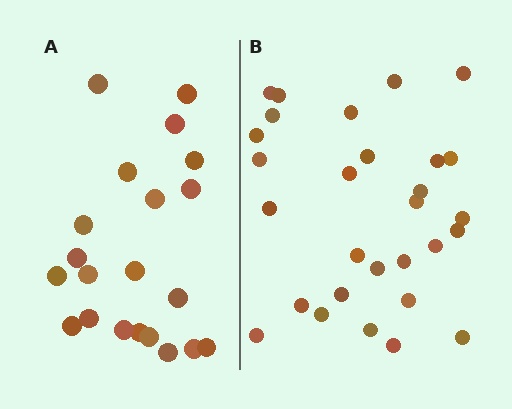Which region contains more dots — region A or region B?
Region B (the right region) has more dots.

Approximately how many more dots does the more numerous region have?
Region B has roughly 8 or so more dots than region A.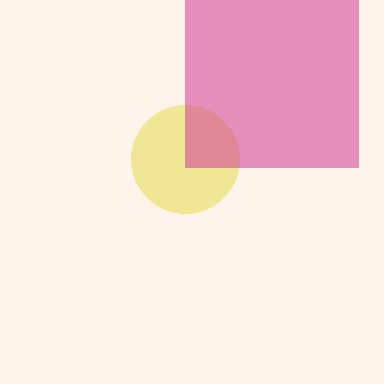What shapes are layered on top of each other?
The layered shapes are: a yellow circle, a magenta square.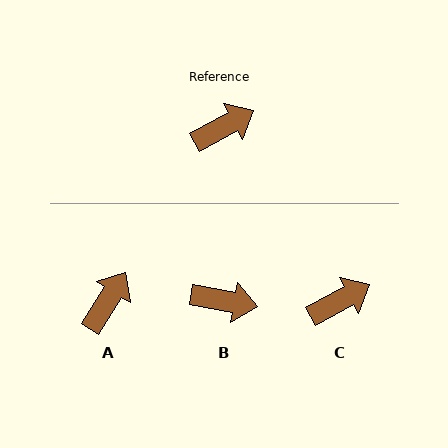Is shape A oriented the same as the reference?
No, it is off by about 30 degrees.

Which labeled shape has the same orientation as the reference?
C.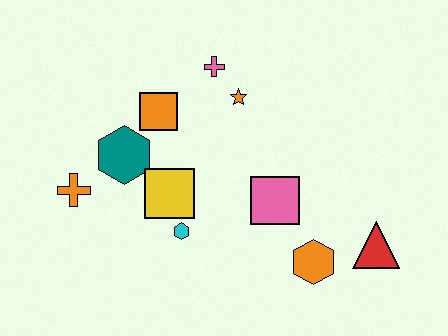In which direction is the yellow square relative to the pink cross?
The yellow square is below the pink cross.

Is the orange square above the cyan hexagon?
Yes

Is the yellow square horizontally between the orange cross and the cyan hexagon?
Yes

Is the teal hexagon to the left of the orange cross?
No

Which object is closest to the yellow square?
The cyan hexagon is closest to the yellow square.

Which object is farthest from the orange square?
The red triangle is farthest from the orange square.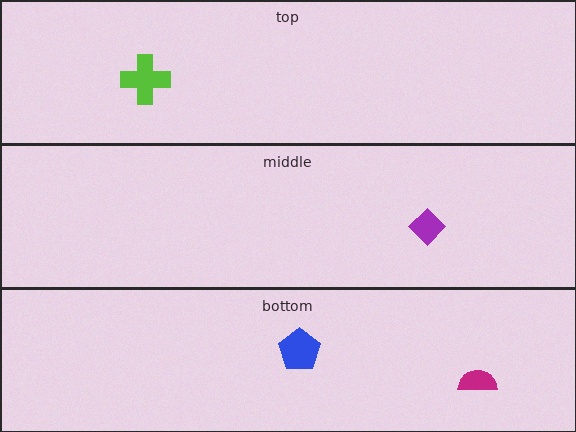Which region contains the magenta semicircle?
The bottom region.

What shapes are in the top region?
The lime cross.